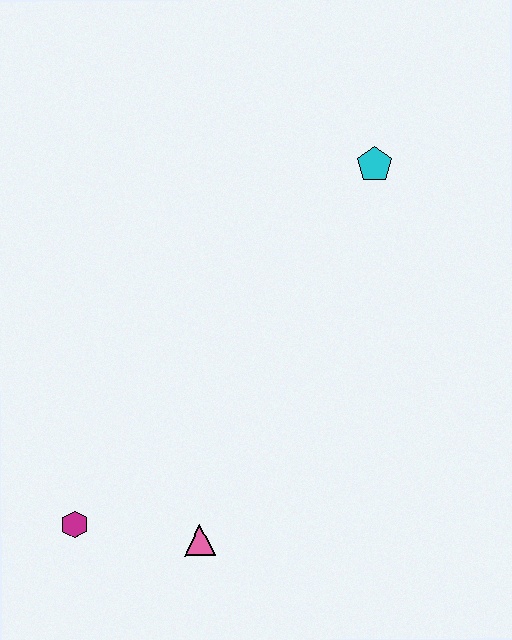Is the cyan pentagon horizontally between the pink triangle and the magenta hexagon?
No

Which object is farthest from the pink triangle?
The cyan pentagon is farthest from the pink triangle.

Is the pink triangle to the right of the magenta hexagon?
Yes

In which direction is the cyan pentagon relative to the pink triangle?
The cyan pentagon is above the pink triangle.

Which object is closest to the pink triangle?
The magenta hexagon is closest to the pink triangle.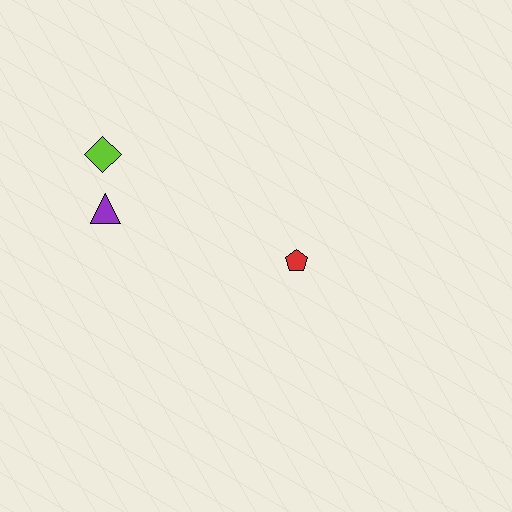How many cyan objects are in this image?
There are no cyan objects.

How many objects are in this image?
There are 3 objects.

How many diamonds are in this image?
There is 1 diamond.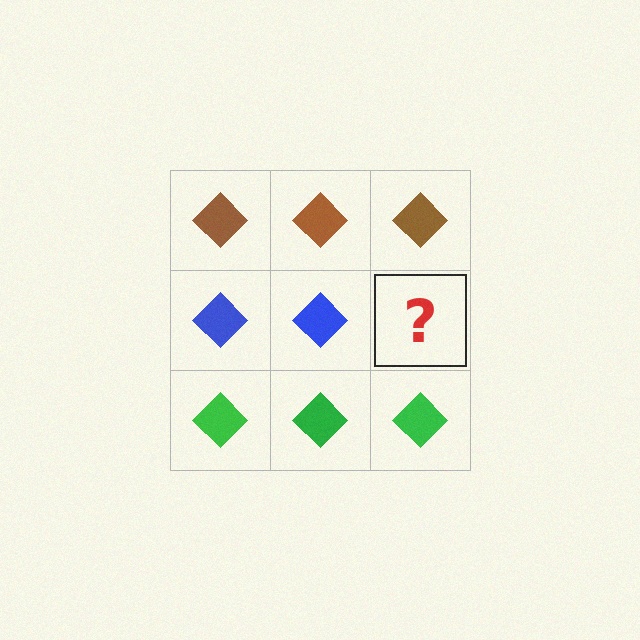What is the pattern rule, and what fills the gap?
The rule is that each row has a consistent color. The gap should be filled with a blue diamond.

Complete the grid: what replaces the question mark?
The question mark should be replaced with a blue diamond.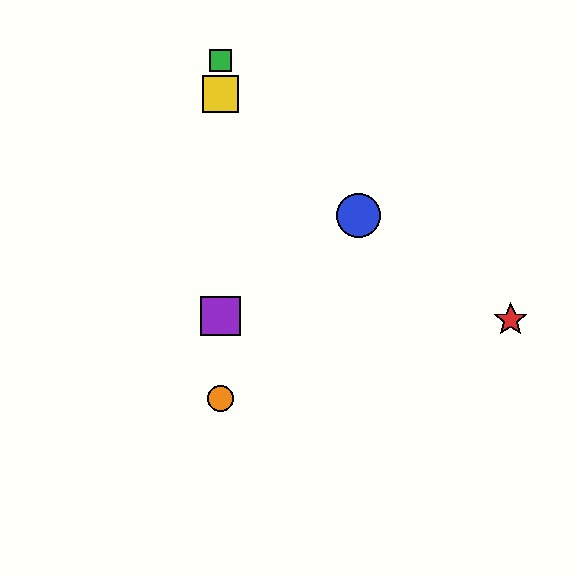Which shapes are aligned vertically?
The green square, the yellow square, the purple square, the orange circle are aligned vertically.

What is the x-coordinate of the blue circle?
The blue circle is at x≈359.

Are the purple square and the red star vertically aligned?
No, the purple square is at x≈221 and the red star is at x≈511.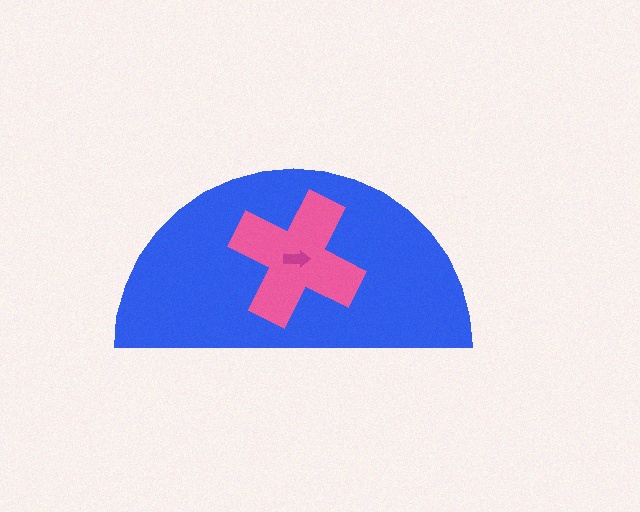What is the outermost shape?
The blue semicircle.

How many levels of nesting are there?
3.